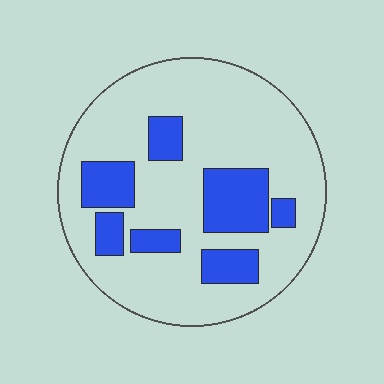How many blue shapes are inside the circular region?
7.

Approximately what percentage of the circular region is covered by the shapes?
Approximately 25%.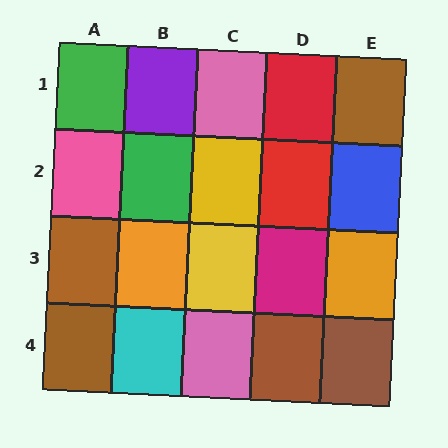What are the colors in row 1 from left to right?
Green, purple, pink, red, brown.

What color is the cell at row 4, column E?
Brown.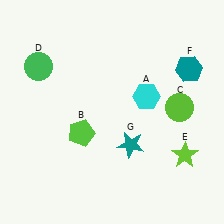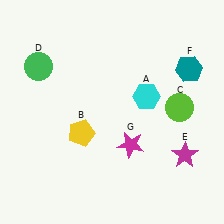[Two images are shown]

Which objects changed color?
B changed from lime to yellow. E changed from lime to magenta. G changed from teal to magenta.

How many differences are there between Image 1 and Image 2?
There are 3 differences between the two images.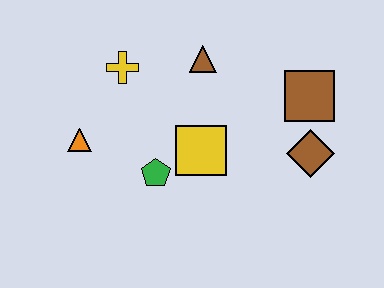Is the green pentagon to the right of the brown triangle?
No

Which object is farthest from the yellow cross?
The brown diamond is farthest from the yellow cross.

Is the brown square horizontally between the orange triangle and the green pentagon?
No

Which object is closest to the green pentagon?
The yellow square is closest to the green pentagon.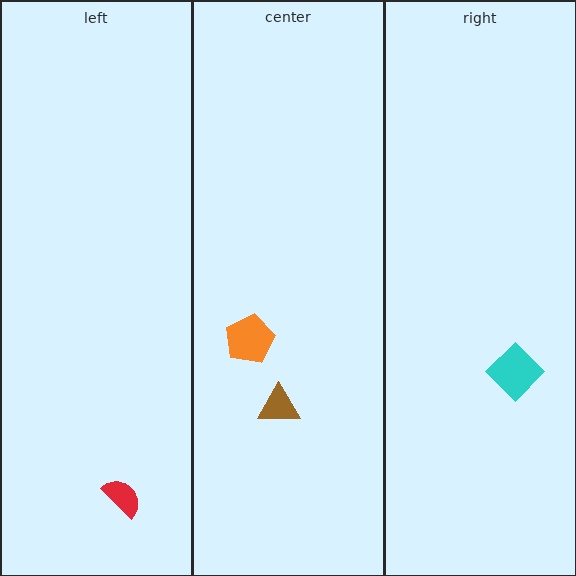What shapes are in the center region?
The orange pentagon, the brown triangle.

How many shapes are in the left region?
1.